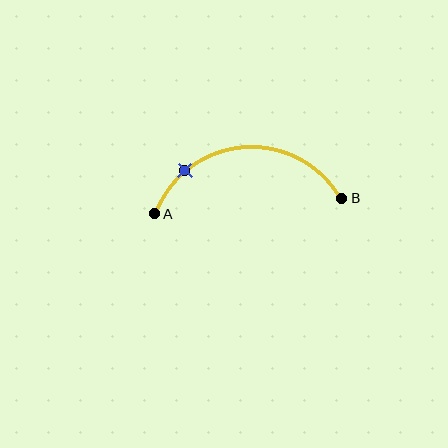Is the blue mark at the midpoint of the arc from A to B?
No. The blue mark lies on the arc but is closer to endpoint A. The arc midpoint would be at the point on the curve equidistant along the arc from both A and B.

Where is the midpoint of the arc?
The arc midpoint is the point on the curve farthest from the straight line joining A and B. It sits above that line.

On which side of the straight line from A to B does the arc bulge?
The arc bulges above the straight line connecting A and B.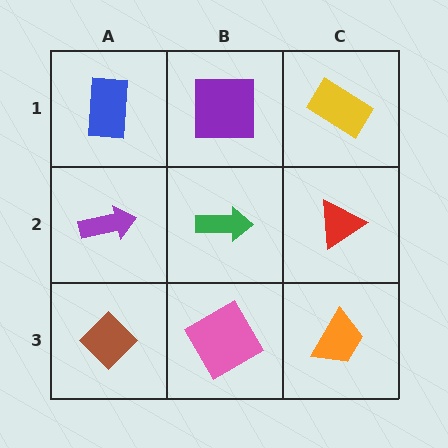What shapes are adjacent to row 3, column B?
A green arrow (row 2, column B), a brown diamond (row 3, column A), an orange trapezoid (row 3, column C).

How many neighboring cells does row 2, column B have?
4.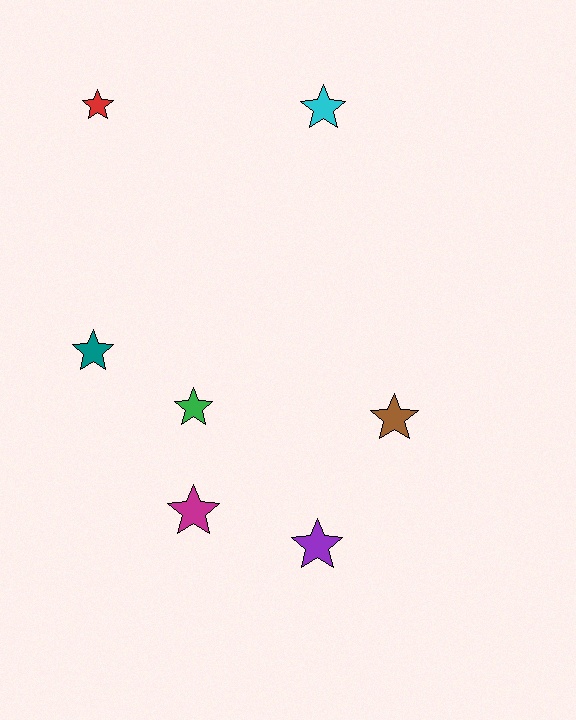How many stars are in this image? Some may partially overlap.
There are 7 stars.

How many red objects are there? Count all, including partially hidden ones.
There is 1 red object.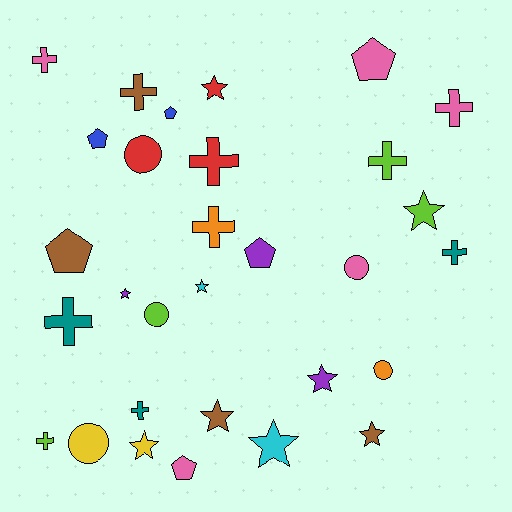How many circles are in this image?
There are 5 circles.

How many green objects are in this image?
There are no green objects.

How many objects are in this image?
There are 30 objects.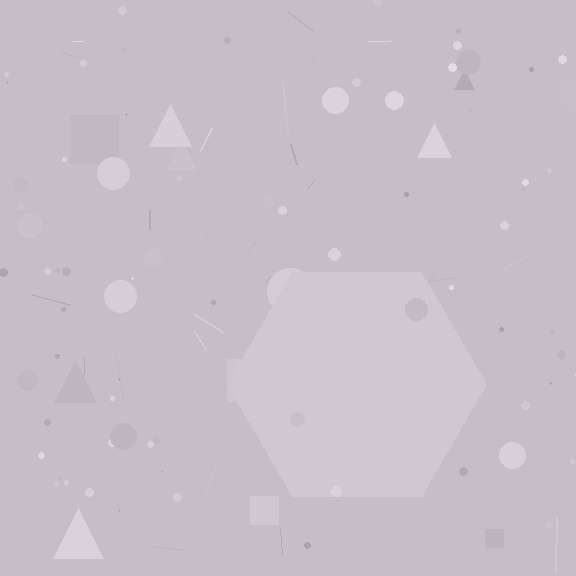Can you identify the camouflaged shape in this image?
The camouflaged shape is a hexagon.